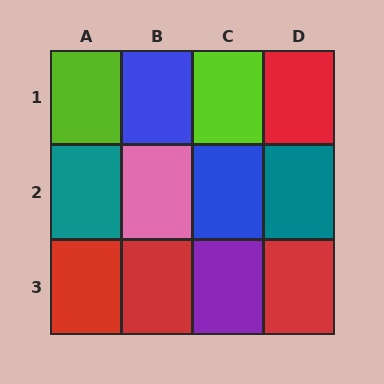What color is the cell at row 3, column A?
Red.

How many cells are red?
4 cells are red.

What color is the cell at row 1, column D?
Red.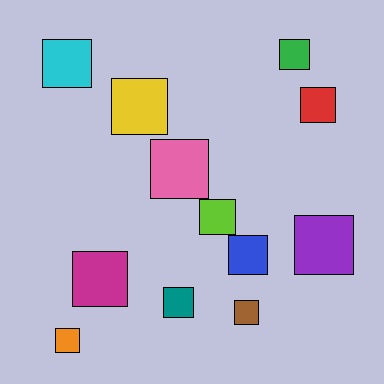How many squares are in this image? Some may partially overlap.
There are 12 squares.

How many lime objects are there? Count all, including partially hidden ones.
There is 1 lime object.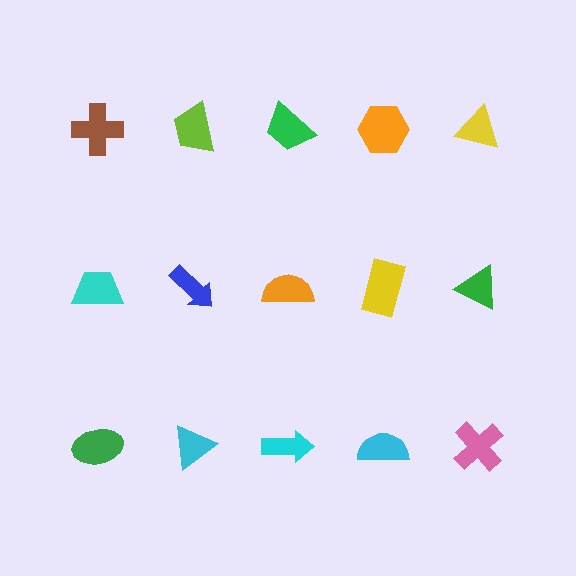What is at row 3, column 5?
A pink cross.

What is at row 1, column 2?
A lime trapezoid.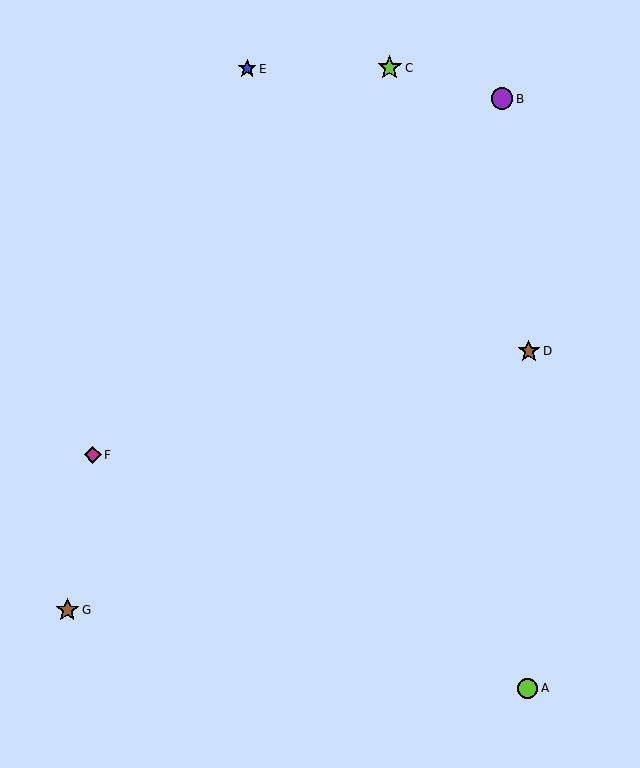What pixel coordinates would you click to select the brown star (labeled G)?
Click at (67, 610) to select the brown star G.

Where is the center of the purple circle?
The center of the purple circle is at (502, 99).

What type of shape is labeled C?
Shape C is a lime star.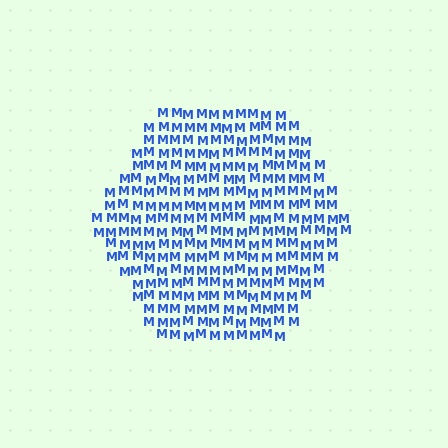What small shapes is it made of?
It is made of small letter M's.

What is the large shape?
The large shape is a hexagon.